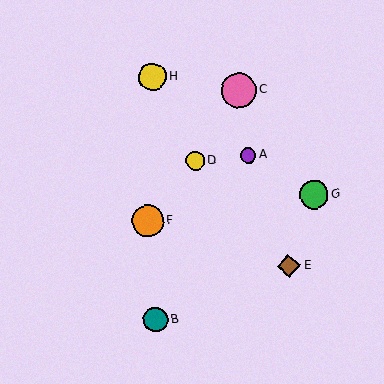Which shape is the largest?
The pink circle (labeled C) is the largest.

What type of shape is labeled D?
Shape D is a yellow circle.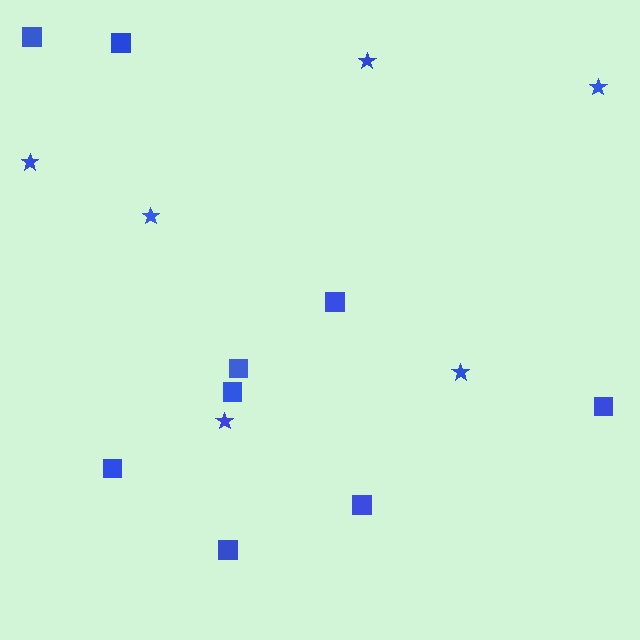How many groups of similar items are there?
There are 2 groups: one group of stars (6) and one group of squares (9).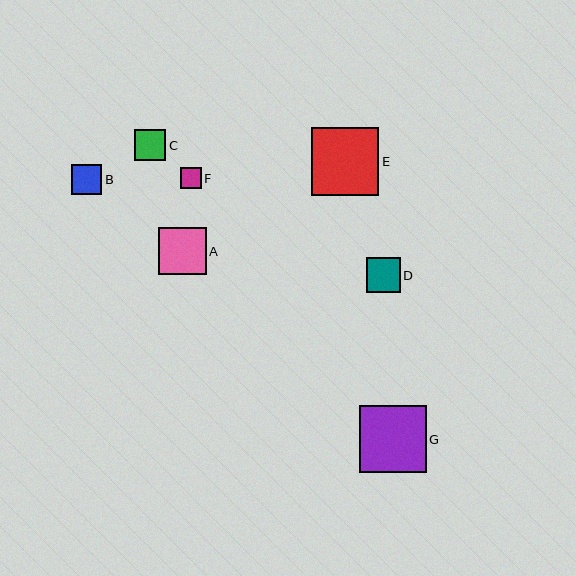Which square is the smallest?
Square F is the smallest with a size of approximately 21 pixels.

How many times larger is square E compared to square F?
Square E is approximately 3.3 times the size of square F.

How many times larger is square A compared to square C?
Square A is approximately 1.5 times the size of square C.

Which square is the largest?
Square E is the largest with a size of approximately 68 pixels.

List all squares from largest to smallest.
From largest to smallest: E, G, A, D, C, B, F.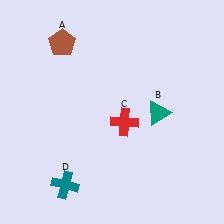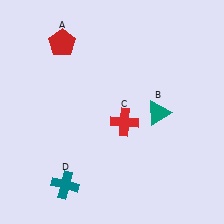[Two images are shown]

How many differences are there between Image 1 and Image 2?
There is 1 difference between the two images.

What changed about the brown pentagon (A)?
In Image 1, A is brown. In Image 2, it changed to red.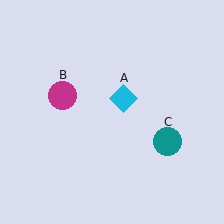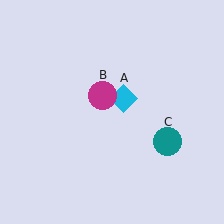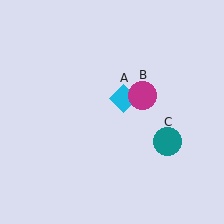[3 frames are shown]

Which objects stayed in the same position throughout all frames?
Cyan diamond (object A) and teal circle (object C) remained stationary.